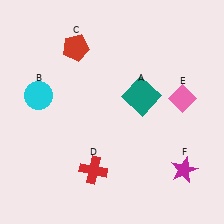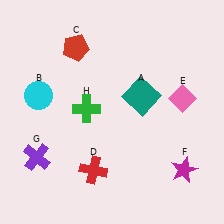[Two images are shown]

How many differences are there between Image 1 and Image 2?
There are 2 differences between the two images.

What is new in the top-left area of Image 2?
A green cross (H) was added in the top-left area of Image 2.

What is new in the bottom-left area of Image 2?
A purple cross (G) was added in the bottom-left area of Image 2.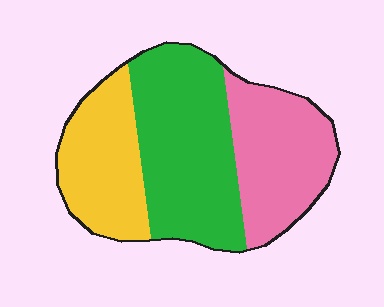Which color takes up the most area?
Green, at roughly 45%.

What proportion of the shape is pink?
Pink covers around 30% of the shape.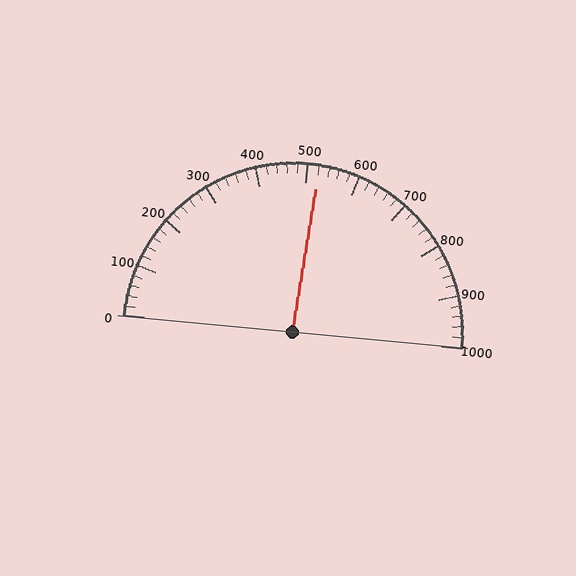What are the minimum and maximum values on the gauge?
The gauge ranges from 0 to 1000.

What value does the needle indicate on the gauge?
The needle indicates approximately 520.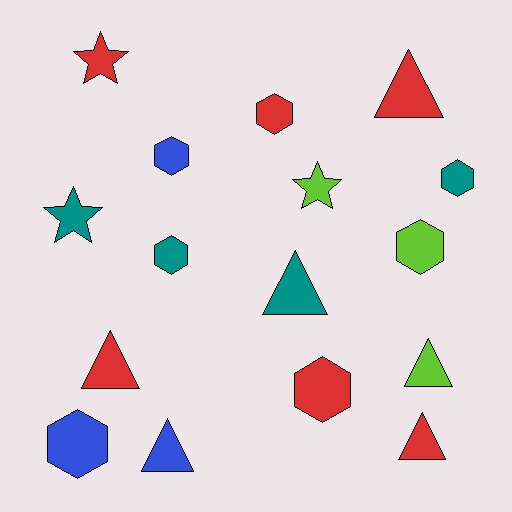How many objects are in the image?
There are 16 objects.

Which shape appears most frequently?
Hexagon, with 7 objects.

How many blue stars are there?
There are no blue stars.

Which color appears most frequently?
Red, with 6 objects.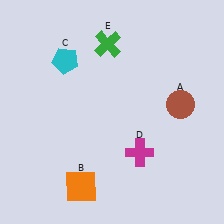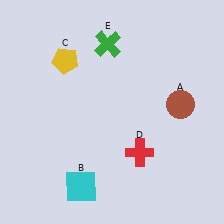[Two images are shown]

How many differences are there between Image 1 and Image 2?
There are 3 differences between the two images.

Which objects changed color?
B changed from orange to cyan. C changed from cyan to yellow. D changed from magenta to red.